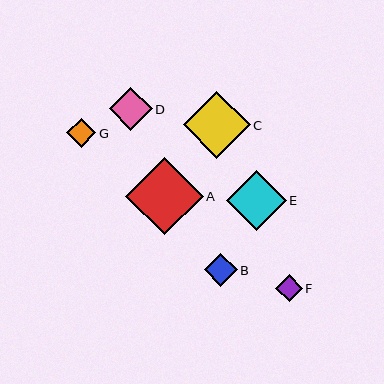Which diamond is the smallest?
Diamond F is the smallest with a size of approximately 27 pixels.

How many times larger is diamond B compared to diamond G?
Diamond B is approximately 1.1 times the size of diamond G.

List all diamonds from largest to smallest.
From largest to smallest: A, C, E, D, B, G, F.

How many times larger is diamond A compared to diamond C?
Diamond A is approximately 1.2 times the size of diamond C.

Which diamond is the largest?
Diamond A is the largest with a size of approximately 78 pixels.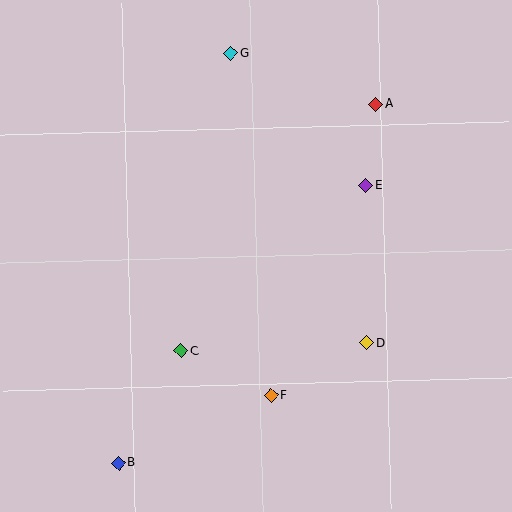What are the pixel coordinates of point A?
Point A is at (376, 104).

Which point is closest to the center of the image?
Point C at (181, 351) is closest to the center.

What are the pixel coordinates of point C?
Point C is at (181, 351).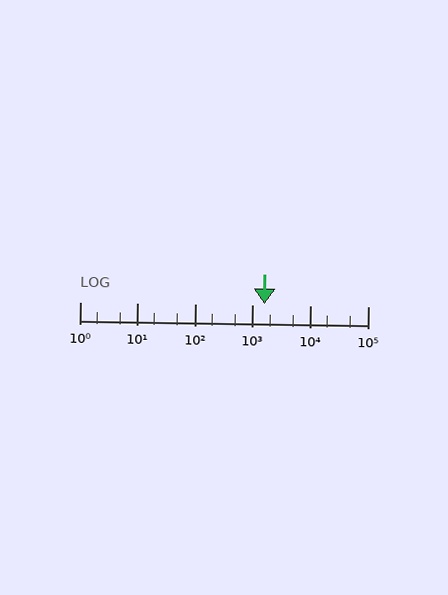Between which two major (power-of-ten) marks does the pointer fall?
The pointer is between 1000 and 10000.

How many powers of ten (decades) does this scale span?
The scale spans 5 decades, from 1 to 100000.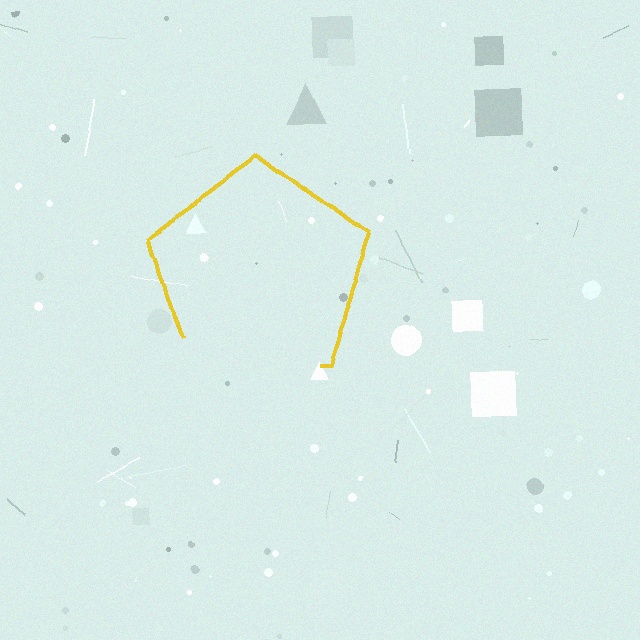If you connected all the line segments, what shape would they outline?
They would outline a pentagon.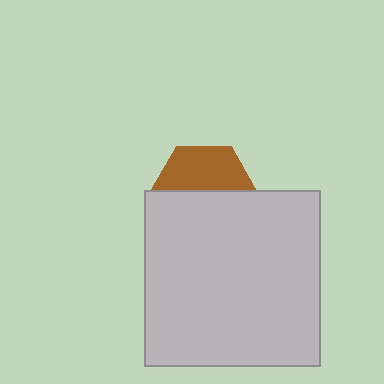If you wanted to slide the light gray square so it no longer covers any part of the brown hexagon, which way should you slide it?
Slide it down — that is the most direct way to separate the two shapes.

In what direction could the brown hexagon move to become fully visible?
The brown hexagon could move up. That would shift it out from behind the light gray square entirely.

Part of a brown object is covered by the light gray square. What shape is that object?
It is a hexagon.